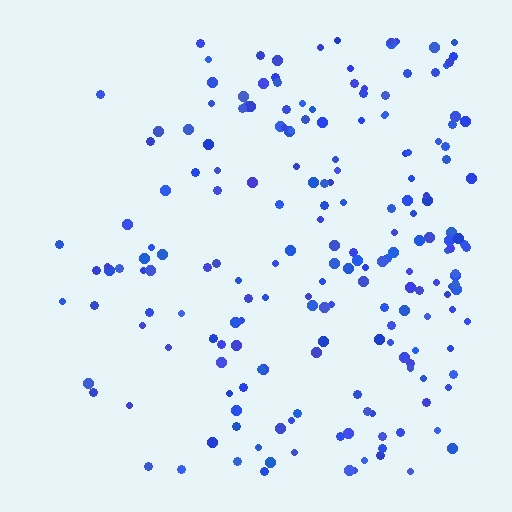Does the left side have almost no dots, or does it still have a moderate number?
Still a moderate number, just noticeably fewer than the right.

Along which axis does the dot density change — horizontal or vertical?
Horizontal.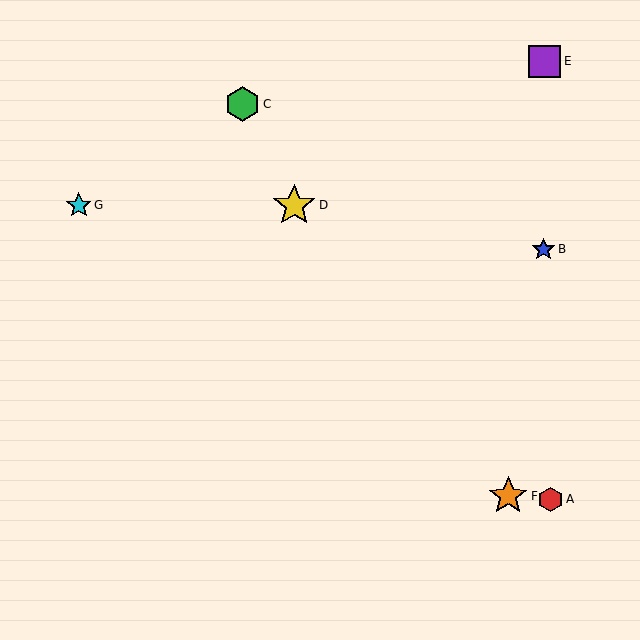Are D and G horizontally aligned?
Yes, both are at y≈205.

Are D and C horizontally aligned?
No, D is at y≈205 and C is at y≈104.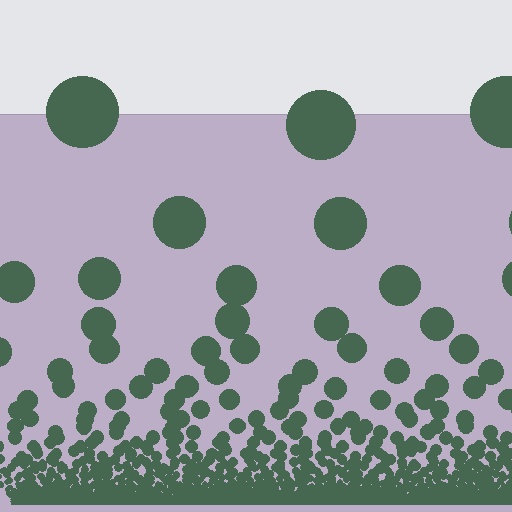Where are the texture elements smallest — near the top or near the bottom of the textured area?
Near the bottom.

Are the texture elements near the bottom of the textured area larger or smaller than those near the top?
Smaller. The gradient is inverted — elements near the bottom are smaller and denser.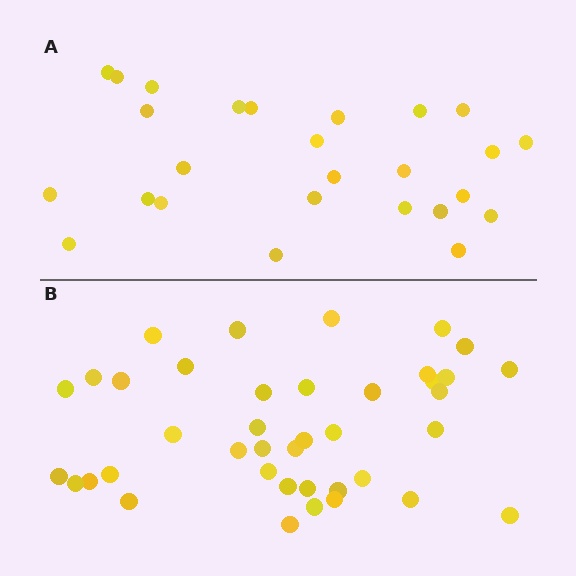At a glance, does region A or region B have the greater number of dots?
Region B (the bottom region) has more dots.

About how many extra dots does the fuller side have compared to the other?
Region B has approximately 15 more dots than region A.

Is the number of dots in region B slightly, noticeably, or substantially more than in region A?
Region B has substantially more. The ratio is roughly 1.5 to 1.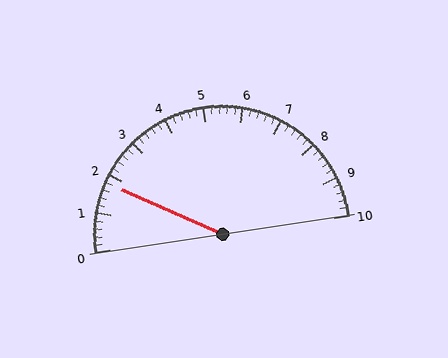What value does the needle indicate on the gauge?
The needle indicates approximately 1.8.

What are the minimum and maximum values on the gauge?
The gauge ranges from 0 to 10.